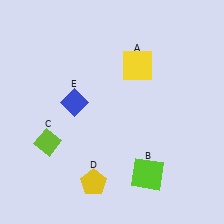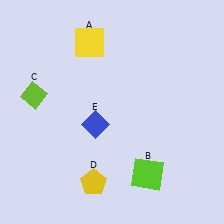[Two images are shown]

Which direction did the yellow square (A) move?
The yellow square (A) moved left.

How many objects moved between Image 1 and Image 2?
3 objects moved between the two images.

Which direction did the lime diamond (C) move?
The lime diamond (C) moved up.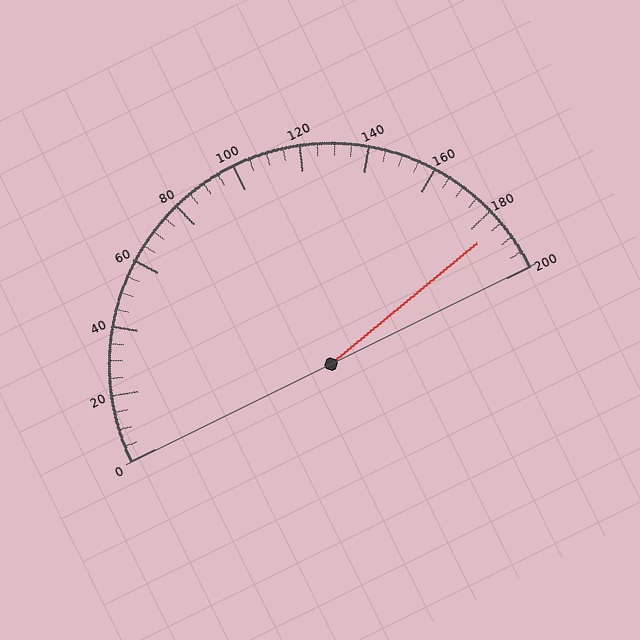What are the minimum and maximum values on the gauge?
The gauge ranges from 0 to 200.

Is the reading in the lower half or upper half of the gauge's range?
The reading is in the upper half of the range (0 to 200).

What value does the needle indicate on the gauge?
The needle indicates approximately 185.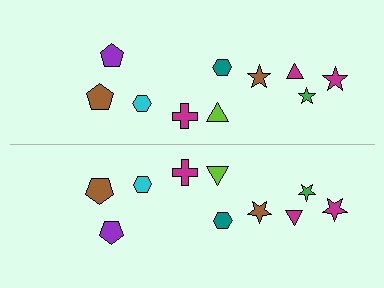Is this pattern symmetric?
Yes, this pattern has bilateral (reflection) symmetry.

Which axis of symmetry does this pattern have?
The pattern has a horizontal axis of symmetry running through the center of the image.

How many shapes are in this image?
There are 20 shapes in this image.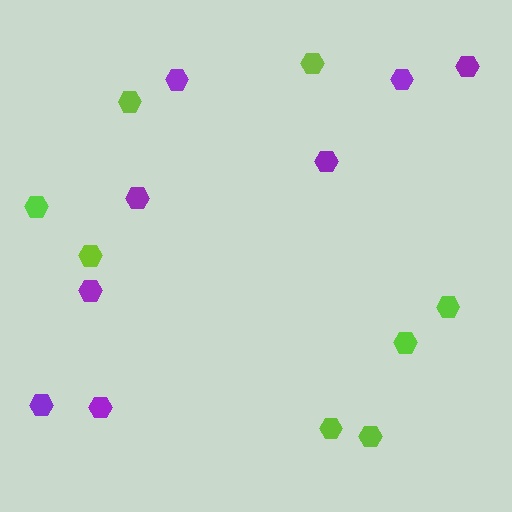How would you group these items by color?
There are 2 groups: one group of purple hexagons (8) and one group of lime hexagons (8).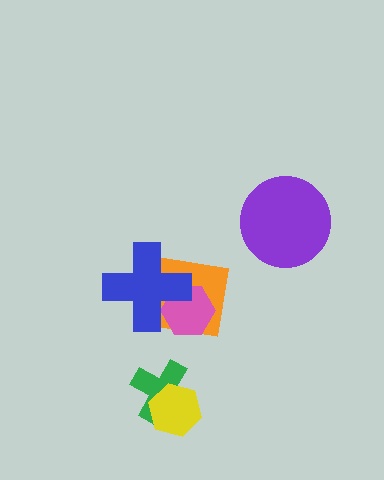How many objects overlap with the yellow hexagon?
1 object overlaps with the yellow hexagon.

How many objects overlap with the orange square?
2 objects overlap with the orange square.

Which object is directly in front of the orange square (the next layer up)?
The pink hexagon is directly in front of the orange square.